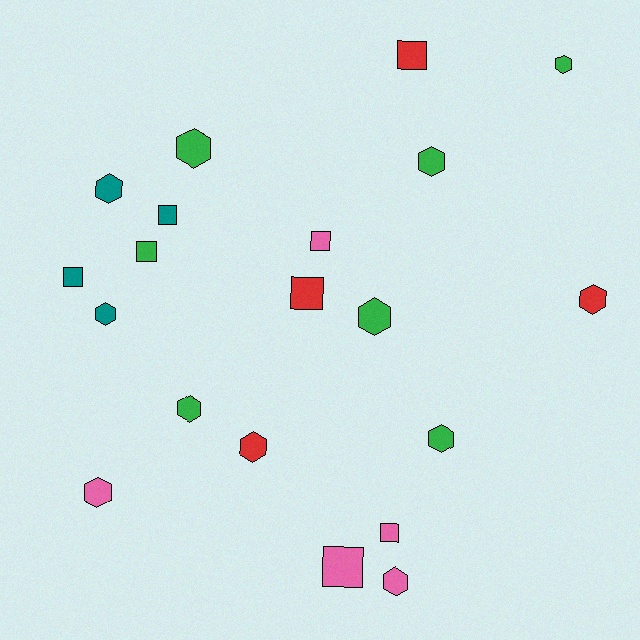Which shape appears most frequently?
Hexagon, with 12 objects.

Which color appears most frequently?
Green, with 7 objects.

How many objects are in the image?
There are 20 objects.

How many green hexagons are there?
There are 6 green hexagons.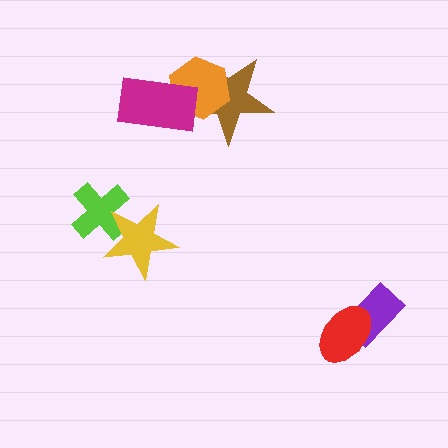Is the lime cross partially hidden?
Yes, it is partially covered by another shape.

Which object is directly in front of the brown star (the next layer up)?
The orange hexagon is directly in front of the brown star.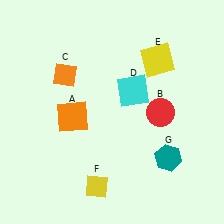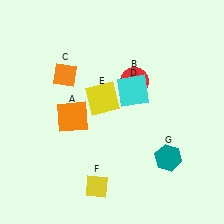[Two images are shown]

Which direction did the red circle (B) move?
The red circle (B) moved up.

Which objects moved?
The objects that moved are: the red circle (B), the yellow square (E).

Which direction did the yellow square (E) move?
The yellow square (E) moved left.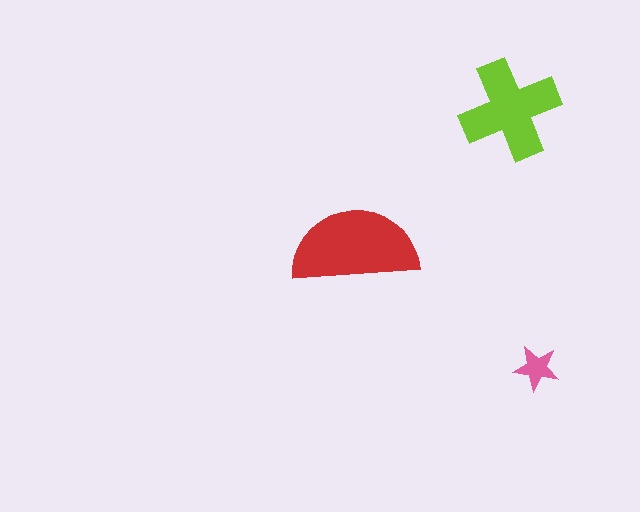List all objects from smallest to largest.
The pink star, the lime cross, the red semicircle.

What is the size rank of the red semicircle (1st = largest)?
1st.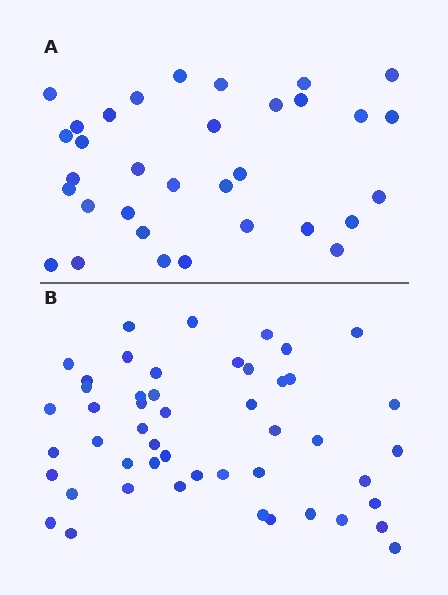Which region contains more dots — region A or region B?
Region B (the bottom region) has more dots.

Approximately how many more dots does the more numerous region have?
Region B has approximately 15 more dots than region A.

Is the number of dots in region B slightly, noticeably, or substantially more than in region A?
Region B has substantially more. The ratio is roughly 1.5 to 1.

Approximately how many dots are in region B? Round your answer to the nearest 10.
About 50 dots. (The exact count is 49, which rounds to 50.)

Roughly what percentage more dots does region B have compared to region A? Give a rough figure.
About 50% more.